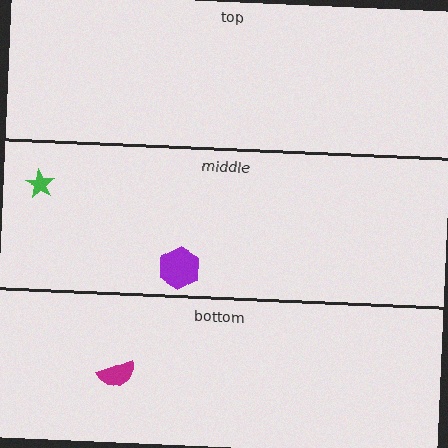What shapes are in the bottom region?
The magenta semicircle.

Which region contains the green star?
The middle region.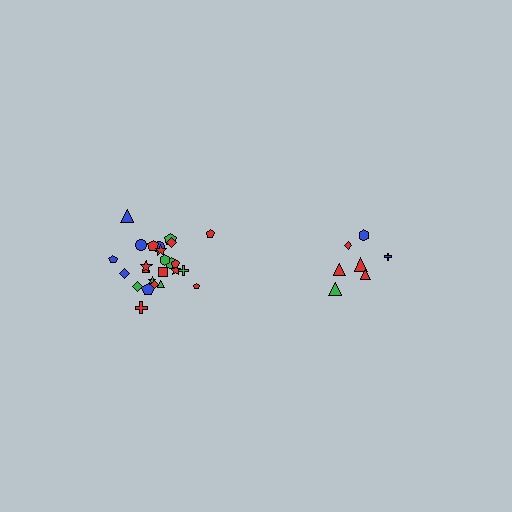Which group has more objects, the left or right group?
The left group.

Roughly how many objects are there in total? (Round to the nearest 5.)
Roughly 30 objects in total.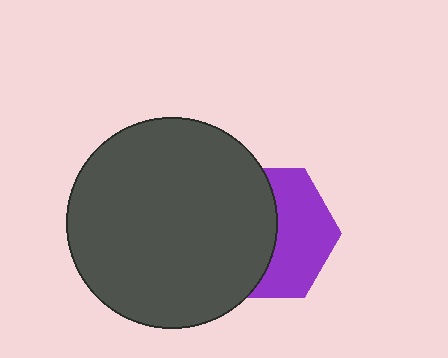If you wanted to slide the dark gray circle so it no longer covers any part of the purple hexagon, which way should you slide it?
Slide it left — that is the most direct way to separate the two shapes.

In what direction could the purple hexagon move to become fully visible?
The purple hexagon could move right. That would shift it out from behind the dark gray circle entirely.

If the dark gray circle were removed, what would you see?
You would see the complete purple hexagon.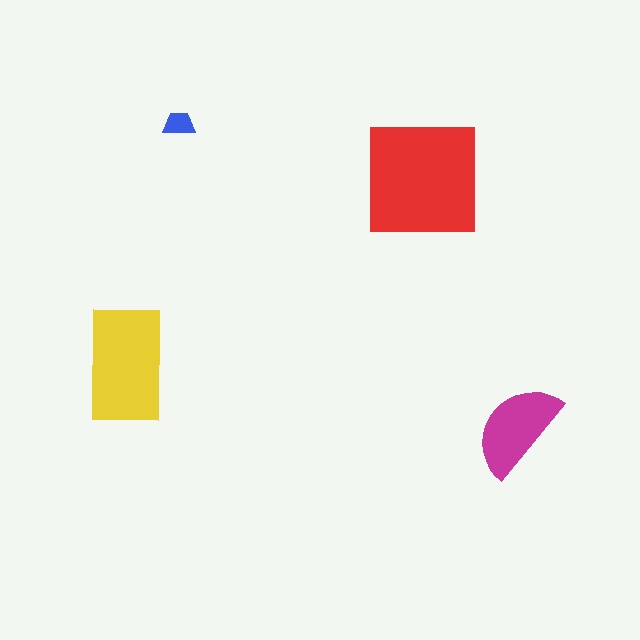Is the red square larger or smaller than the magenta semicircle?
Larger.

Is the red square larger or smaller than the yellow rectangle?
Larger.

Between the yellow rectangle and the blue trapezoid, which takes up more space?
The yellow rectangle.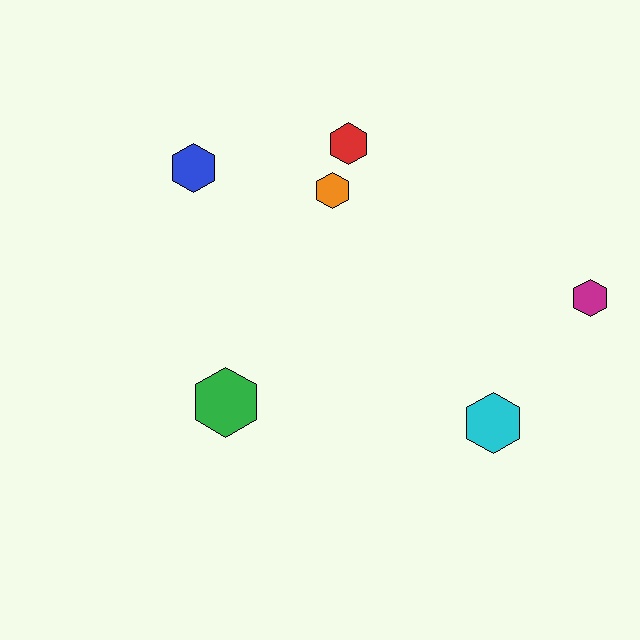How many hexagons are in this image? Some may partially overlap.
There are 6 hexagons.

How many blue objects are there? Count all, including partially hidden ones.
There is 1 blue object.